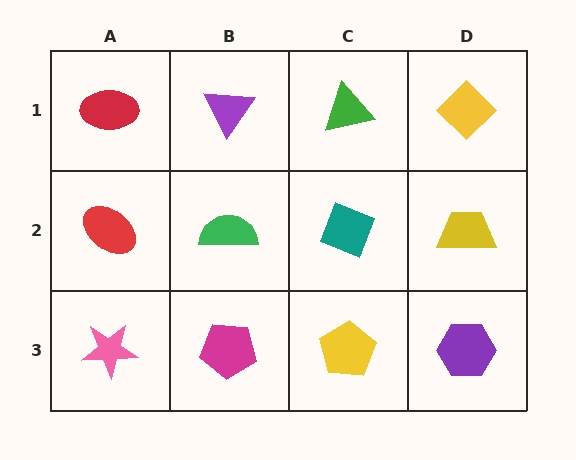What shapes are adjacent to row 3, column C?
A teal diamond (row 2, column C), a magenta pentagon (row 3, column B), a purple hexagon (row 3, column D).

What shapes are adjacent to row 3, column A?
A red ellipse (row 2, column A), a magenta pentagon (row 3, column B).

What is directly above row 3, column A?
A red ellipse.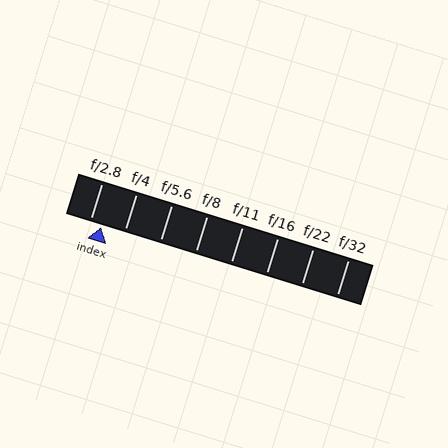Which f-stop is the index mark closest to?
The index mark is closest to f/2.8.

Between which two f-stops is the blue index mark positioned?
The index mark is between f/2.8 and f/4.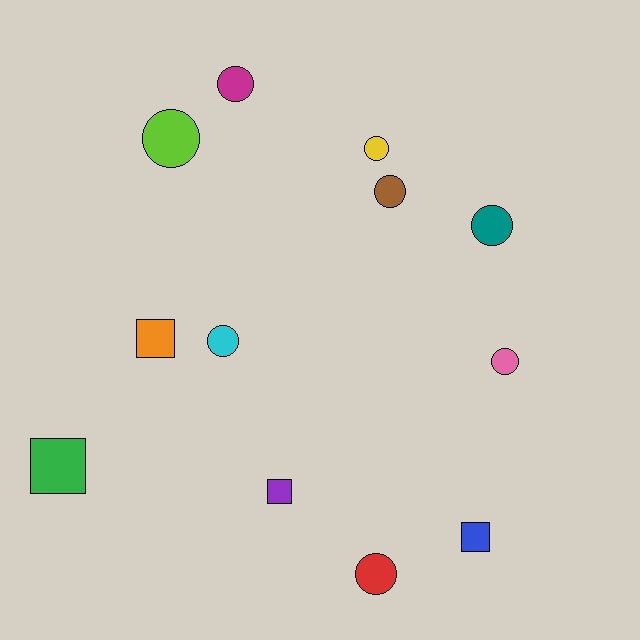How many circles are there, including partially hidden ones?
There are 8 circles.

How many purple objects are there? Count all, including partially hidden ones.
There is 1 purple object.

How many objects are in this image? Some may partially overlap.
There are 12 objects.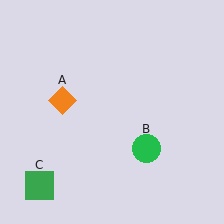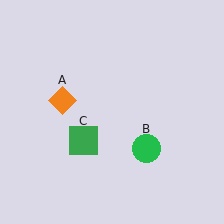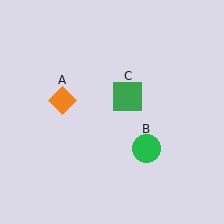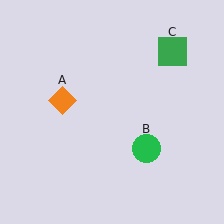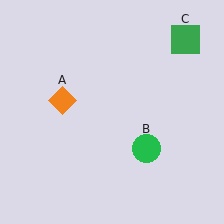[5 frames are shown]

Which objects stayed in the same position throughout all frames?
Orange diamond (object A) and green circle (object B) remained stationary.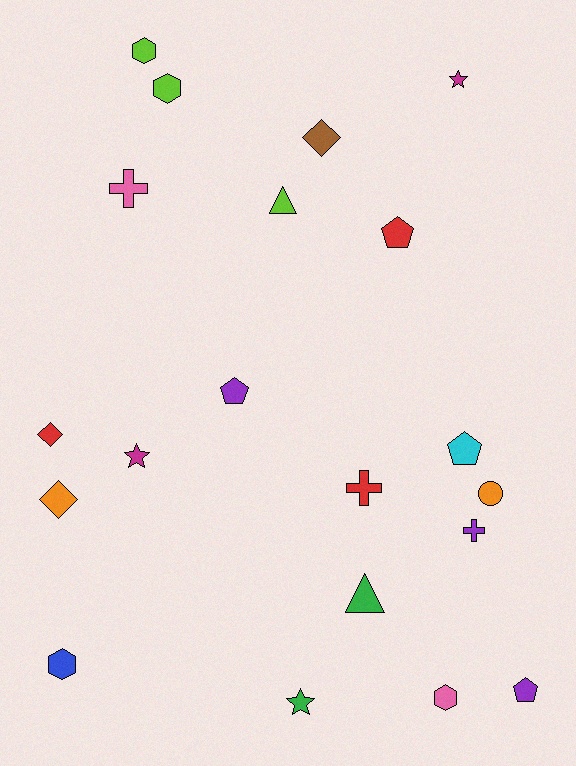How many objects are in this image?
There are 20 objects.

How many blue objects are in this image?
There is 1 blue object.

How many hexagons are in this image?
There are 4 hexagons.